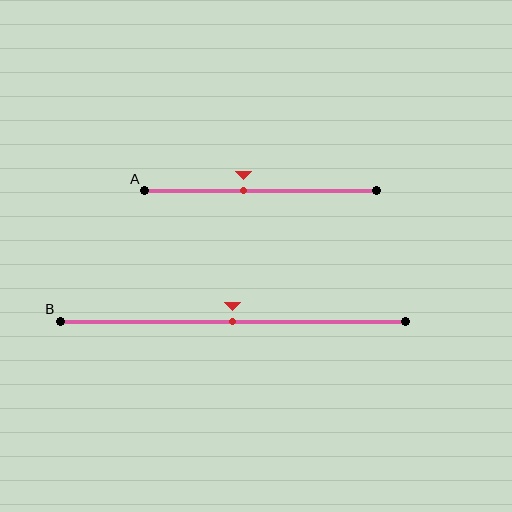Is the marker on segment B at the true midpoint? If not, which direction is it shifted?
Yes, the marker on segment B is at the true midpoint.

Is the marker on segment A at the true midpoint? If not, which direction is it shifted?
No, the marker on segment A is shifted to the left by about 7% of the segment length.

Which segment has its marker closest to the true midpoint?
Segment B has its marker closest to the true midpoint.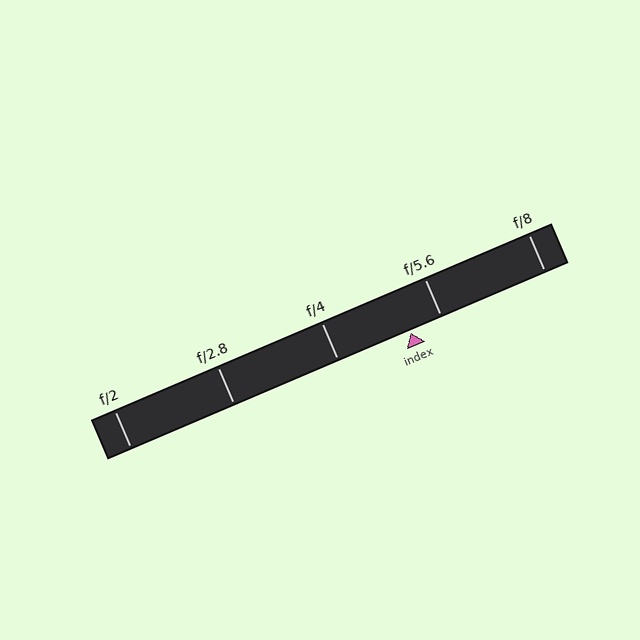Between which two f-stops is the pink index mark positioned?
The index mark is between f/4 and f/5.6.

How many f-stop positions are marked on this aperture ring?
There are 5 f-stop positions marked.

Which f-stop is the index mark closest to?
The index mark is closest to f/5.6.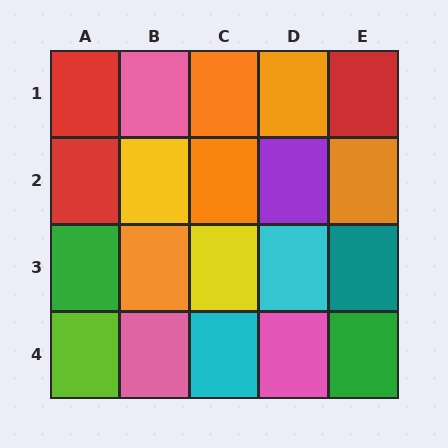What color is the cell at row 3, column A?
Green.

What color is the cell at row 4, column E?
Green.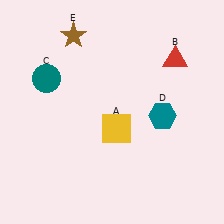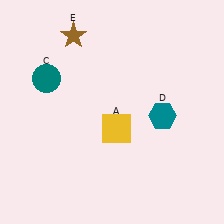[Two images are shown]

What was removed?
The red triangle (B) was removed in Image 2.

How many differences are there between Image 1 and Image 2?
There is 1 difference between the two images.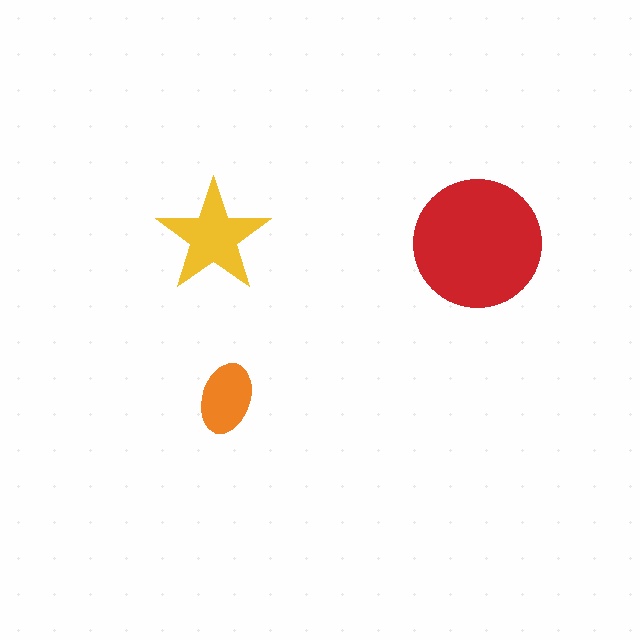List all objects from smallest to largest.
The orange ellipse, the yellow star, the red circle.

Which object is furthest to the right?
The red circle is rightmost.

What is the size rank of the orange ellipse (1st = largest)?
3rd.